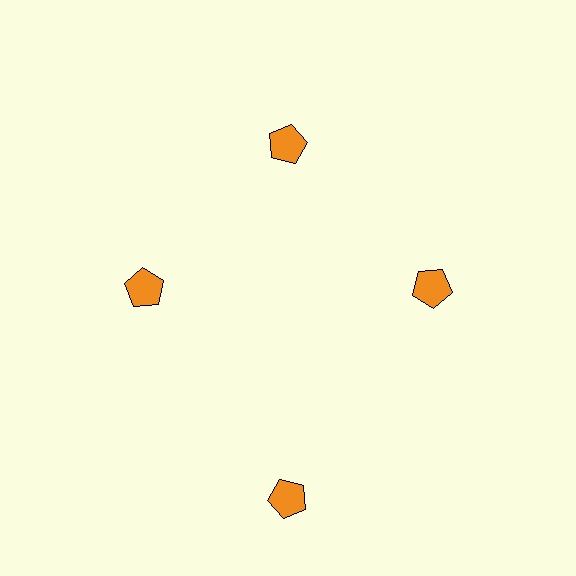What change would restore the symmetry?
The symmetry would be restored by moving it inward, back onto the ring so that all 4 pentagons sit at equal angles and equal distance from the center.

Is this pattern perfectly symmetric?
No. The 4 orange pentagons are arranged in a ring, but one element near the 6 o'clock position is pushed outward from the center, breaking the 4-fold rotational symmetry.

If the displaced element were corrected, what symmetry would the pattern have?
It would have 4-fold rotational symmetry — the pattern would map onto itself every 90 degrees.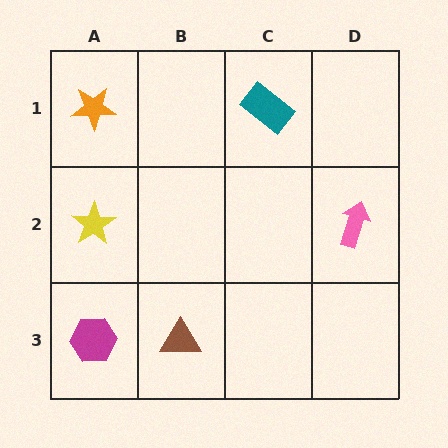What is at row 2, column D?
A pink arrow.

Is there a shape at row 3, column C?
No, that cell is empty.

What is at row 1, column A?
An orange star.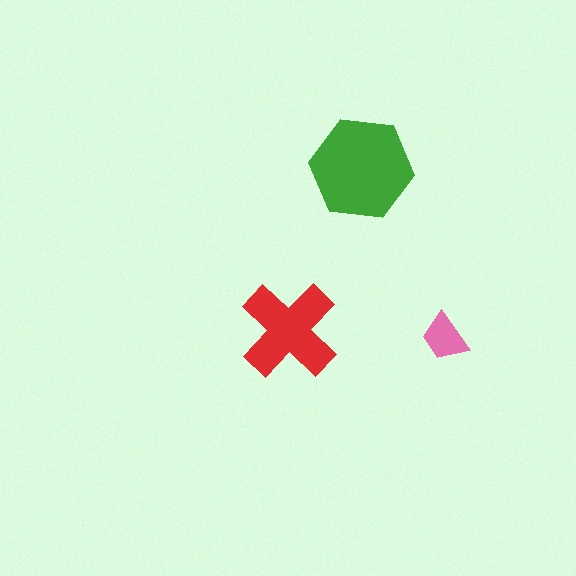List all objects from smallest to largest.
The pink trapezoid, the red cross, the green hexagon.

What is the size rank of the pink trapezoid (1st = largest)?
3rd.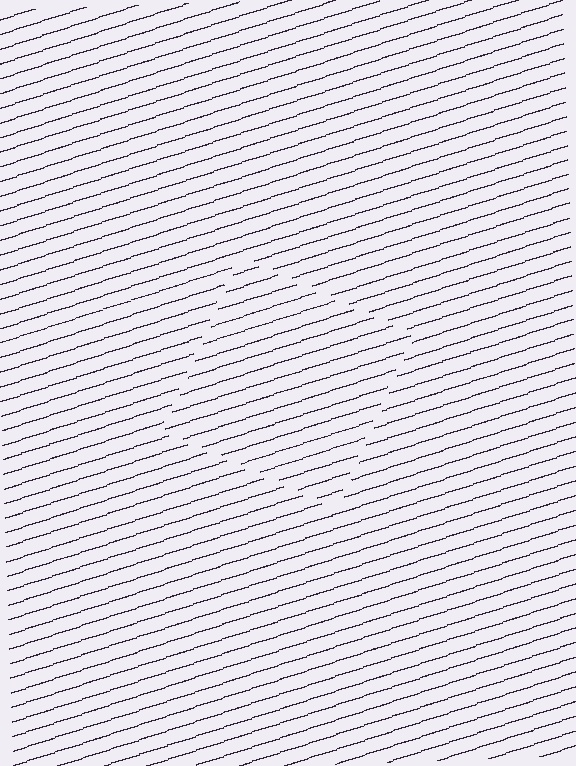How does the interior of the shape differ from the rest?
The interior of the shape contains the same grating, shifted by half a period — the contour is defined by the phase discontinuity where line-ends from the inner and outer gratings abut.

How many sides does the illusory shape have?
4 sides — the line-ends trace a square.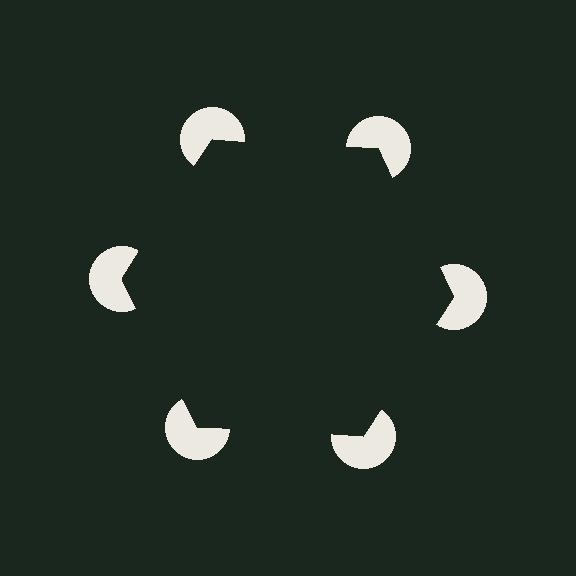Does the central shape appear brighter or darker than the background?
It typically appears slightly darker than the background, even though no actual brightness change is drawn.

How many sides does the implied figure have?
6 sides.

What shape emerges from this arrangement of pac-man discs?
An illusory hexagon — its edges are inferred from the aligned wedge cuts in the pac-man discs, not physically drawn.